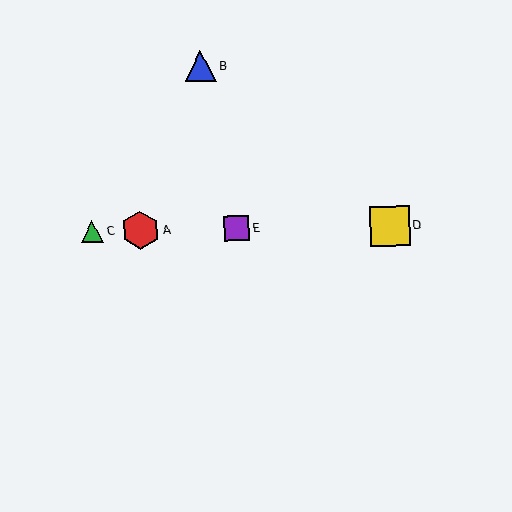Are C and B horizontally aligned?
No, C is at y≈231 and B is at y≈66.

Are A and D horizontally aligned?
Yes, both are at y≈230.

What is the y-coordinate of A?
Object A is at y≈230.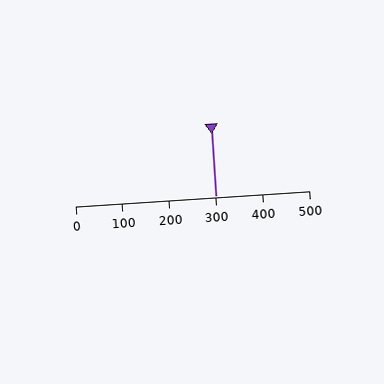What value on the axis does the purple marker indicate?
The marker indicates approximately 300.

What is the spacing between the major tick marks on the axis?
The major ticks are spaced 100 apart.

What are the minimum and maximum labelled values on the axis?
The axis runs from 0 to 500.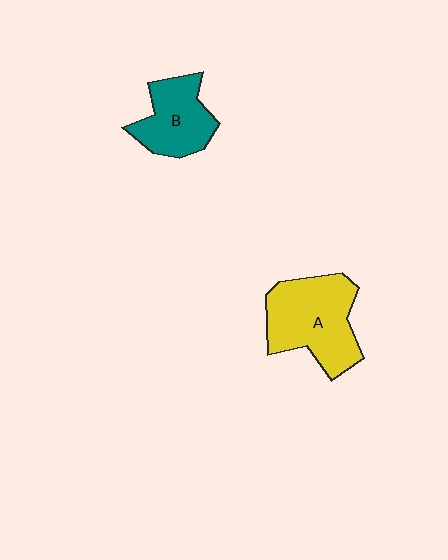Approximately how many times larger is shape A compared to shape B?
Approximately 1.5 times.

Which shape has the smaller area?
Shape B (teal).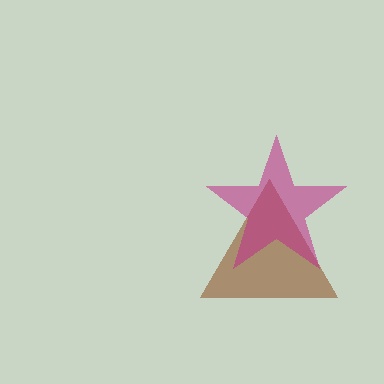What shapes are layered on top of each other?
The layered shapes are: a brown triangle, a magenta star.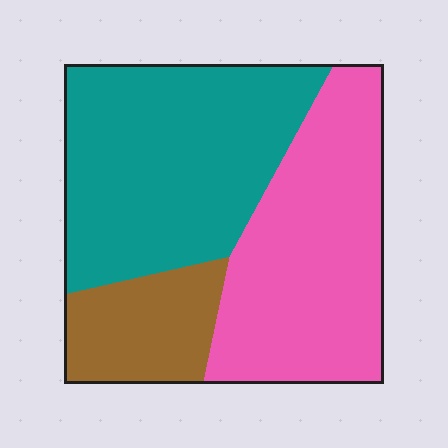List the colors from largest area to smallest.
From largest to smallest: teal, pink, brown.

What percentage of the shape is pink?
Pink takes up about two fifths (2/5) of the shape.